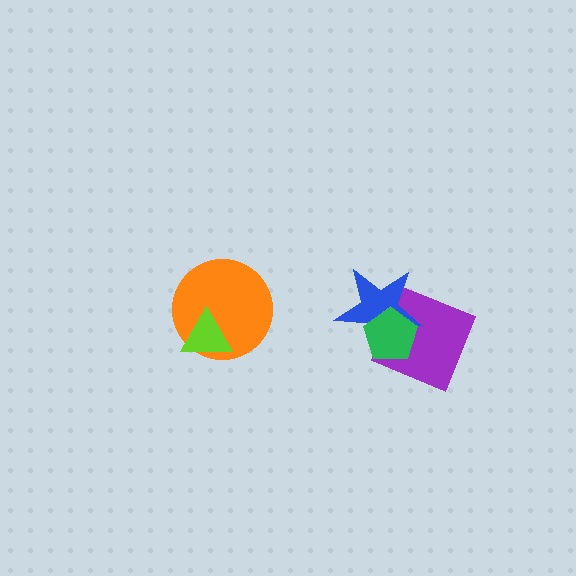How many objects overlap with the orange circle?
1 object overlaps with the orange circle.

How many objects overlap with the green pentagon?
2 objects overlap with the green pentagon.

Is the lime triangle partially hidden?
No, no other shape covers it.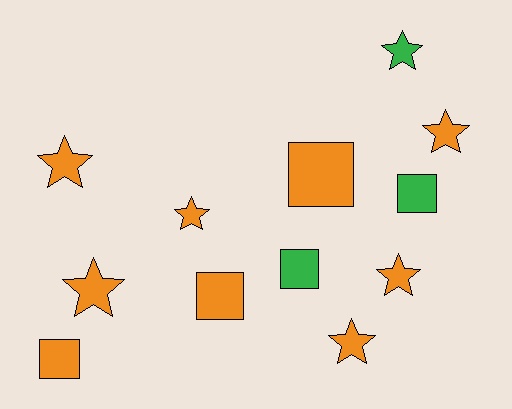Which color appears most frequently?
Orange, with 9 objects.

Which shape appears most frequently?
Star, with 7 objects.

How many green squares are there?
There are 2 green squares.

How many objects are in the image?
There are 12 objects.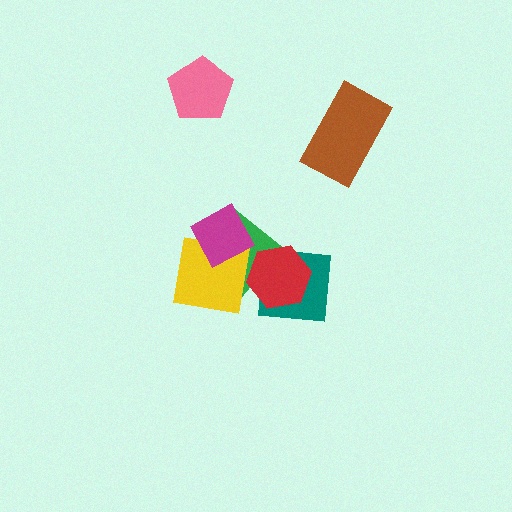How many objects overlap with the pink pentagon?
0 objects overlap with the pink pentagon.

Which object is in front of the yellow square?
The magenta diamond is in front of the yellow square.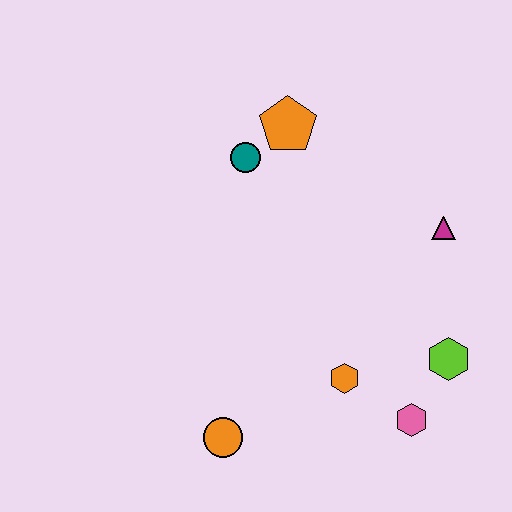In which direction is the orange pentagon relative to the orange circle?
The orange pentagon is above the orange circle.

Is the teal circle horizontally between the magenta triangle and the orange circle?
Yes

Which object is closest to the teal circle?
The orange pentagon is closest to the teal circle.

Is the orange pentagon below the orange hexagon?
No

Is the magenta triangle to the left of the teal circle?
No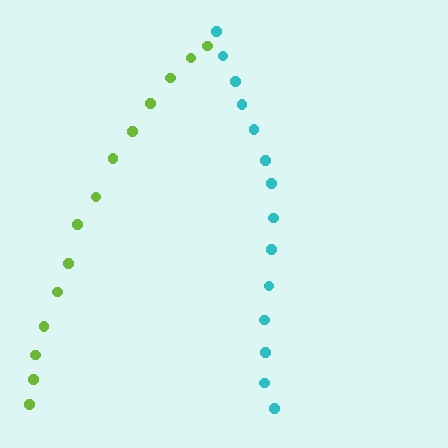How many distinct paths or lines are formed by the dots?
There are 2 distinct paths.